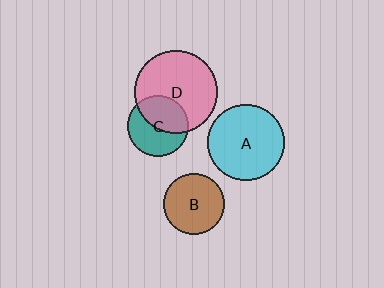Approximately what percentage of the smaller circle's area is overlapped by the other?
Approximately 45%.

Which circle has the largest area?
Circle D (pink).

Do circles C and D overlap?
Yes.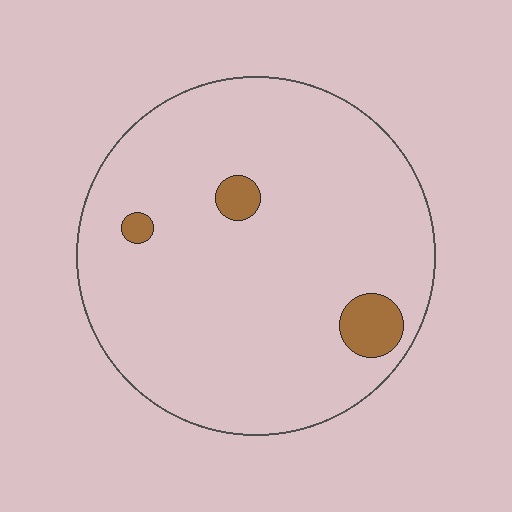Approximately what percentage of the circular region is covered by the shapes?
Approximately 5%.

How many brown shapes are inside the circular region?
3.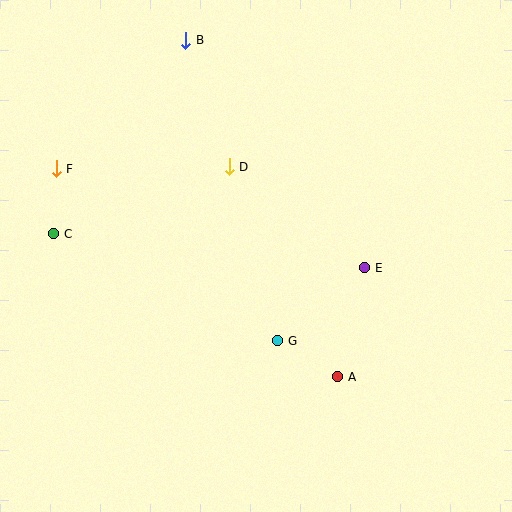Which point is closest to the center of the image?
Point G at (278, 341) is closest to the center.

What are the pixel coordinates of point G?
Point G is at (278, 341).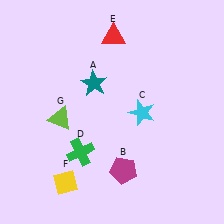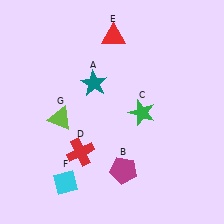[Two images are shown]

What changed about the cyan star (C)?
In Image 1, C is cyan. In Image 2, it changed to green.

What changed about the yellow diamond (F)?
In Image 1, F is yellow. In Image 2, it changed to cyan.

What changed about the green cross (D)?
In Image 1, D is green. In Image 2, it changed to red.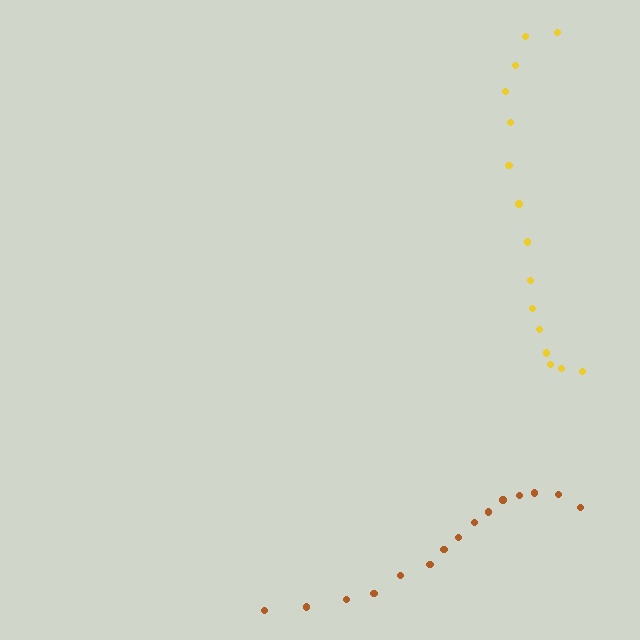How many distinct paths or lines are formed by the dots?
There are 2 distinct paths.